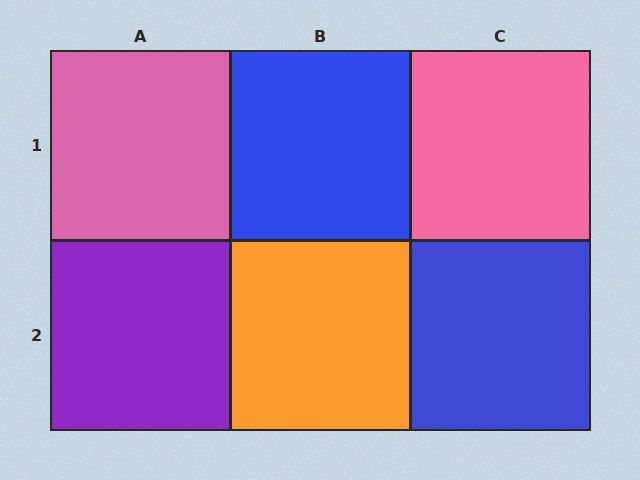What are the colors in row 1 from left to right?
Pink, blue, pink.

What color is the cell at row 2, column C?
Blue.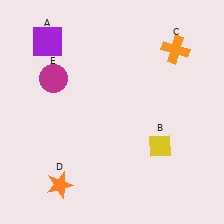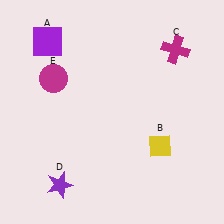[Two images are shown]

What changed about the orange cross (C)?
In Image 1, C is orange. In Image 2, it changed to magenta.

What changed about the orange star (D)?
In Image 1, D is orange. In Image 2, it changed to purple.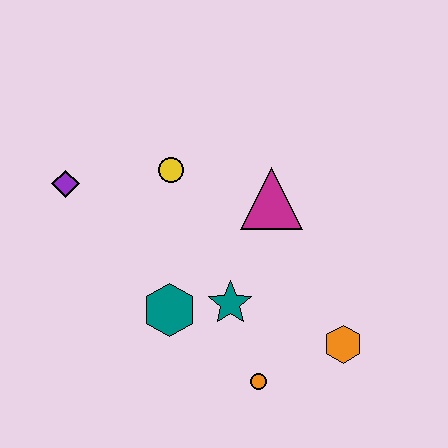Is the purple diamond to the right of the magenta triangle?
No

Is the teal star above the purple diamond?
No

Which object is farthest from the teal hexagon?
The orange hexagon is farthest from the teal hexagon.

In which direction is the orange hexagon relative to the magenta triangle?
The orange hexagon is below the magenta triangle.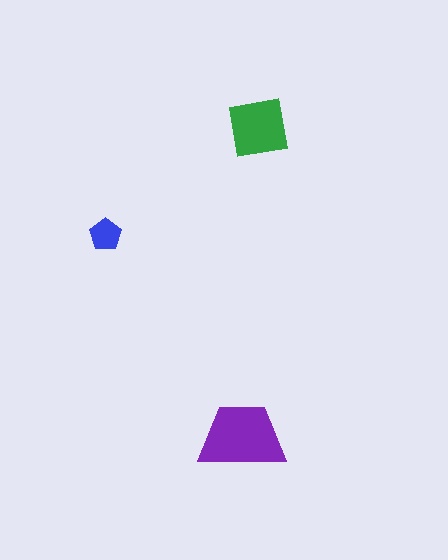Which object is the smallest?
The blue pentagon.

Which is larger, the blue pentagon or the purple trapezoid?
The purple trapezoid.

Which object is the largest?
The purple trapezoid.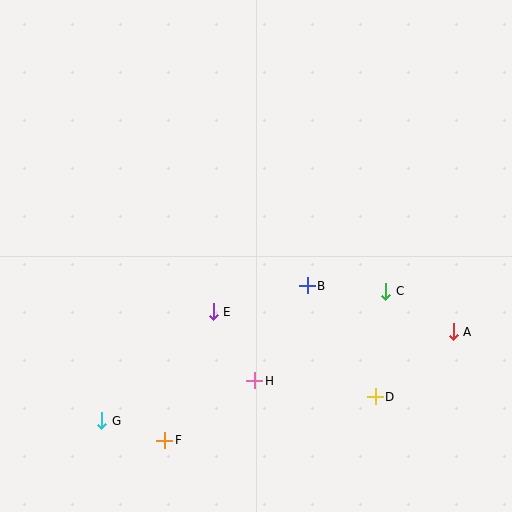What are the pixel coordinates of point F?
Point F is at (165, 440).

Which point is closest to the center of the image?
Point B at (307, 286) is closest to the center.